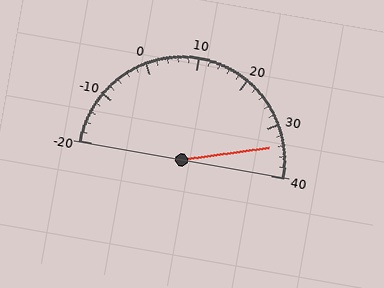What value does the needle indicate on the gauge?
The needle indicates approximately 34.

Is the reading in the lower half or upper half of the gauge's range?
The reading is in the upper half of the range (-20 to 40).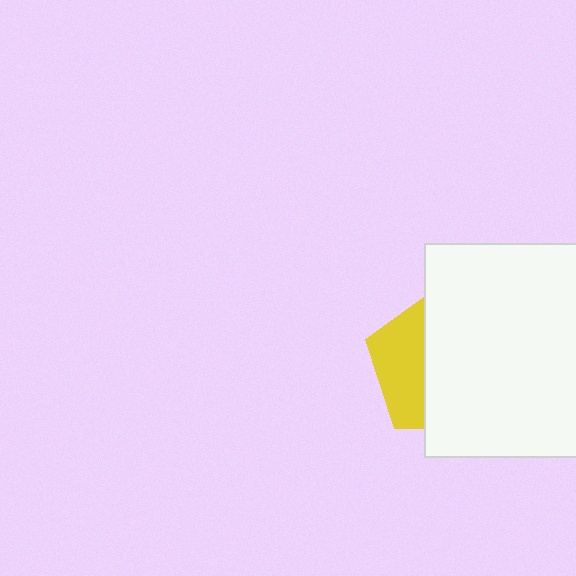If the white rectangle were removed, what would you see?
You would see the complete yellow pentagon.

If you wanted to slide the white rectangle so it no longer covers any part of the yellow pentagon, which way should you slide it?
Slide it right — that is the most direct way to separate the two shapes.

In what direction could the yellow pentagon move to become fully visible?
The yellow pentagon could move left. That would shift it out from behind the white rectangle entirely.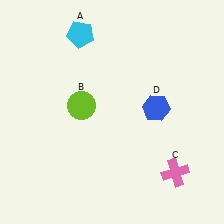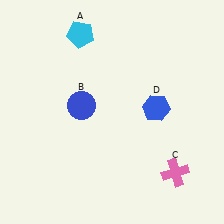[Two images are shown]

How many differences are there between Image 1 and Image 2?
There is 1 difference between the two images.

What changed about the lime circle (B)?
In Image 1, B is lime. In Image 2, it changed to blue.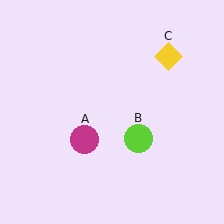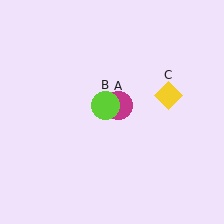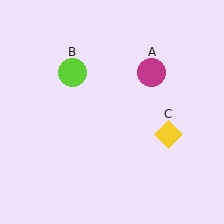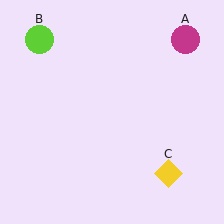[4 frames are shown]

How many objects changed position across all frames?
3 objects changed position: magenta circle (object A), lime circle (object B), yellow diamond (object C).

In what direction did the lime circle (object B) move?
The lime circle (object B) moved up and to the left.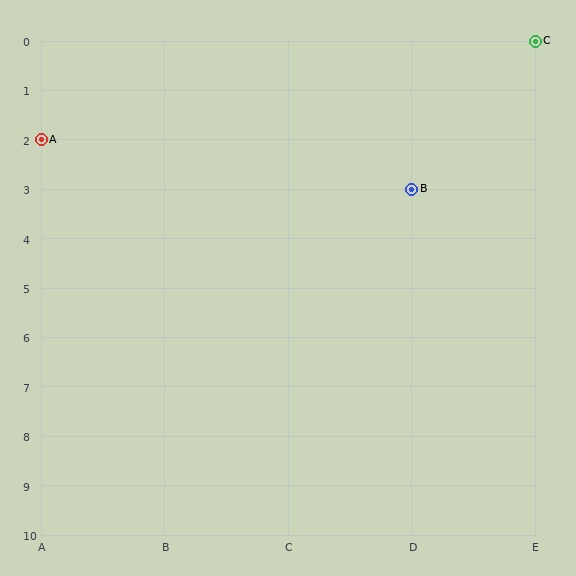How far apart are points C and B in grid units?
Points C and B are 1 column and 3 rows apart (about 3.2 grid units diagonally).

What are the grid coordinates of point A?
Point A is at grid coordinates (A, 2).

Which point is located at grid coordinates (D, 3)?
Point B is at (D, 3).